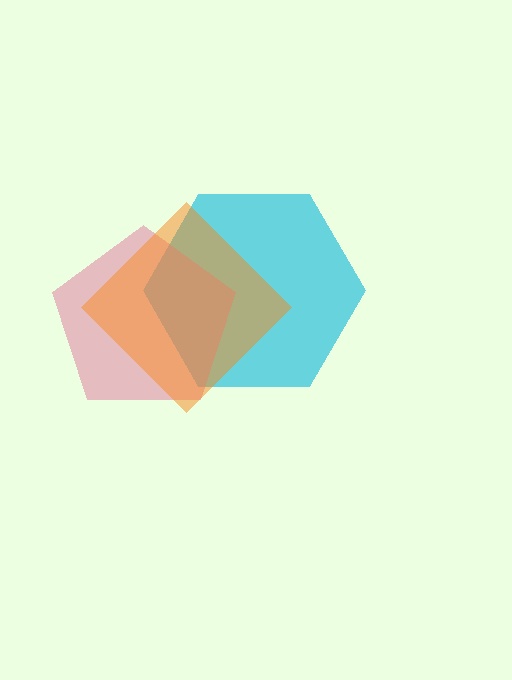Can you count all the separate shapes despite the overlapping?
Yes, there are 3 separate shapes.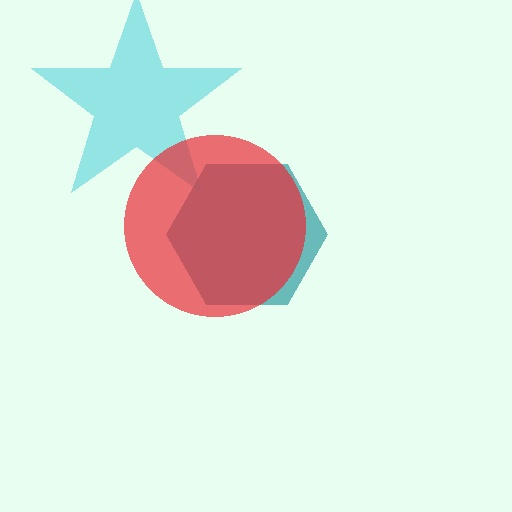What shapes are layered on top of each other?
The layered shapes are: a teal hexagon, a cyan star, a red circle.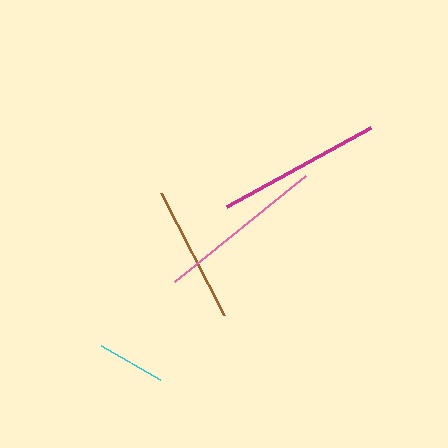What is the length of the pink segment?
The pink segment is approximately 169 pixels long.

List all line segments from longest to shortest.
From longest to shortest: pink, magenta, brown, cyan.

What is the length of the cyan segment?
The cyan segment is approximately 68 pixels long.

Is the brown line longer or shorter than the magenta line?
The magenta line is longer than the brown line.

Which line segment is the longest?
The pink line is the longest at approximately 169 pixels.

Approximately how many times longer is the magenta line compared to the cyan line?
The magenta line is approximately 2.4 times the length of the cyan line.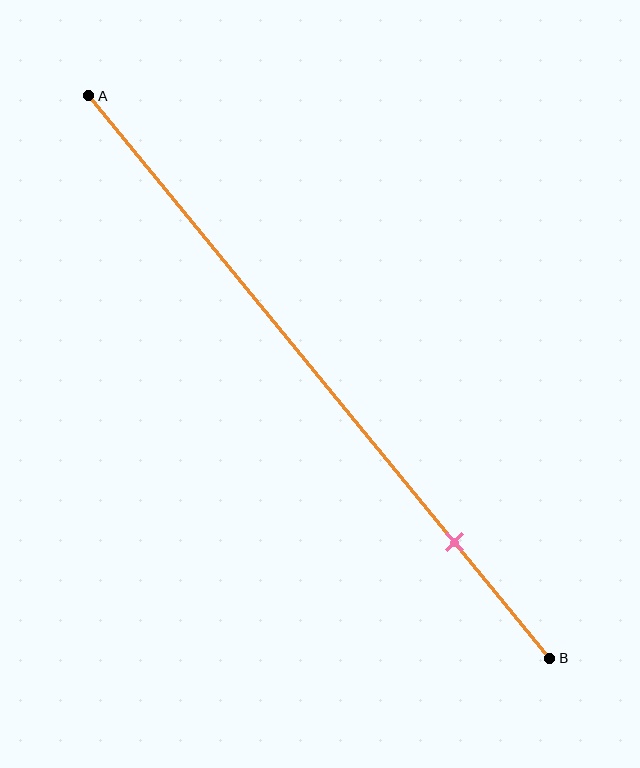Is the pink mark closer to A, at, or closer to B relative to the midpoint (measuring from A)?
The pink mark is closer to point B than the midpoint of segment AB.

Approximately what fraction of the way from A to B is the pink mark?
The pink mark is approximately 80% of the way from A to B.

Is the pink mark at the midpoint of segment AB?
No, the mark is at about 80% from A, not at the 50% midpoint.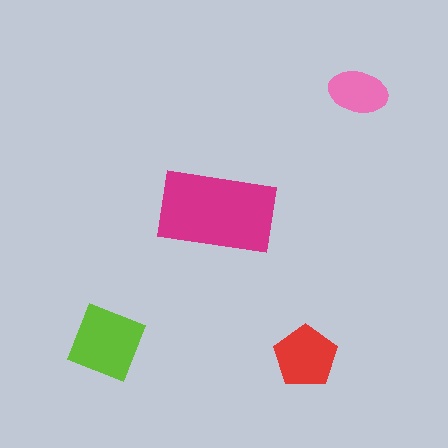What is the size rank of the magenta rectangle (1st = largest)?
1st.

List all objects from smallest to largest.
The pink ellipse, the red pentagon, the lime diamond, the magenta rectangle.